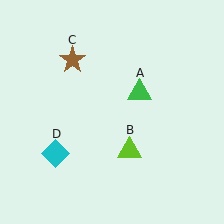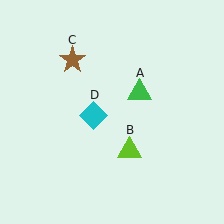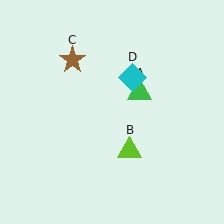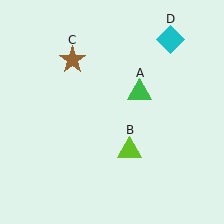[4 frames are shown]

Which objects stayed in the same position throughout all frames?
Green triangle (object A) and lime triangle (object B) and brown star (object C) remained stationary.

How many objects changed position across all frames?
1 object changed position: cyan diamond (object D).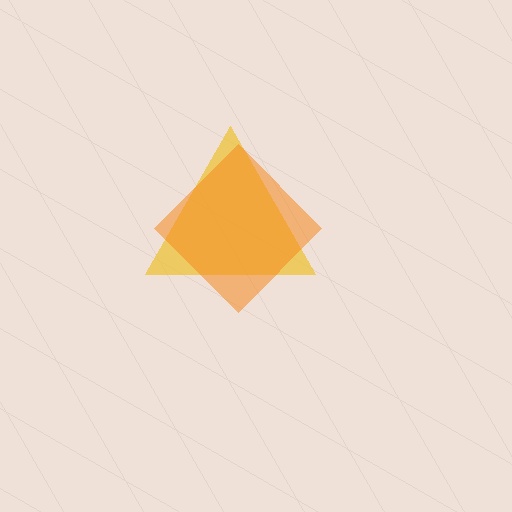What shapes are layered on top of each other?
The layered shapes are: a yellow triangle, an orange diamond.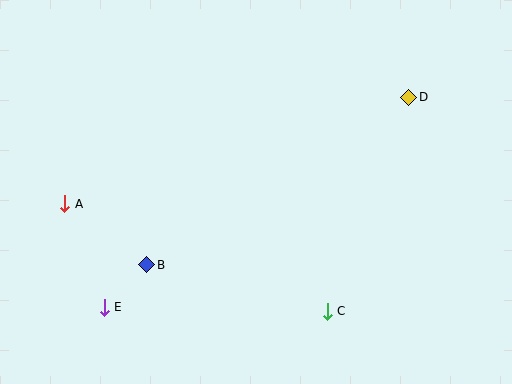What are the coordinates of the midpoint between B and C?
The midpoint between B and C is at (237, 288).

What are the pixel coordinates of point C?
Point C is at (327, 311).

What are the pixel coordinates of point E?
Point E is at (104, 307).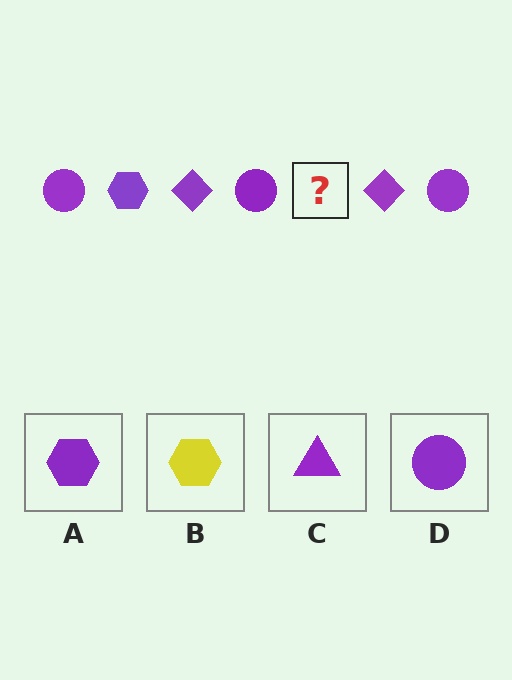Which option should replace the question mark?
Option A.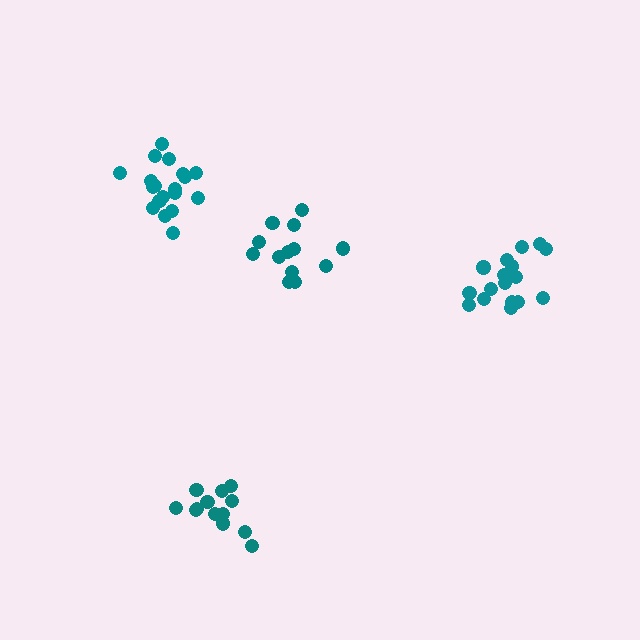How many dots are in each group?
Group 1: 13 dots, Group 2: 13 dots, Group 3: 17 dots, Group 4: 19 dots (62 total).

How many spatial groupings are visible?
There are 4 spatial groupings.